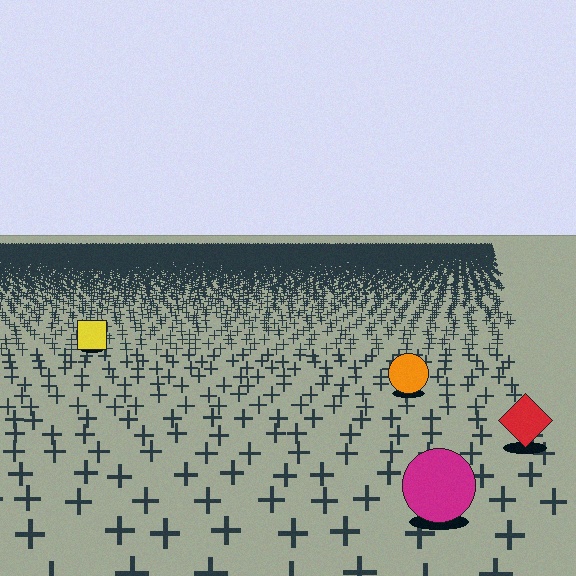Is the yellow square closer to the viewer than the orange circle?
No. The orange circle is closer — you can tell from the texture gradient: the ground texture is coarser near it.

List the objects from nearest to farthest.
From nearest to farthest: the magenta circle, the red diamond, the orange circle, the yellow square.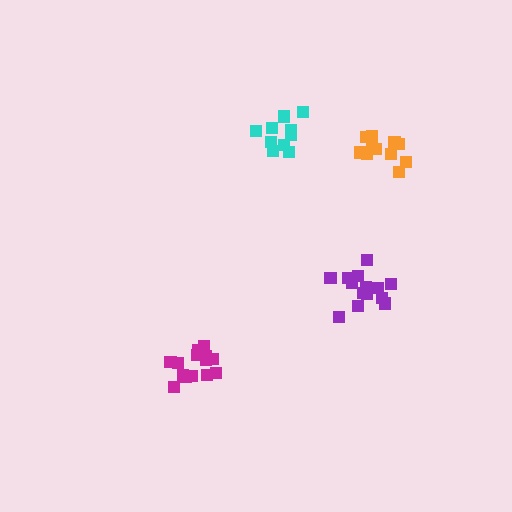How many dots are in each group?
Group 1: 10 dots, Group 2: 15 dots, Group 3: 14 dots, Group 4: 11 dots (50 total).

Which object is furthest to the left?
The magenta cluster is leftmost.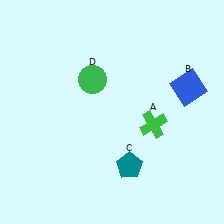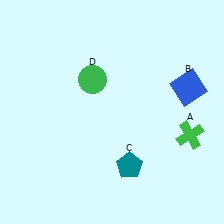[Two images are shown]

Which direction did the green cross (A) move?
The green cross (A) moved right.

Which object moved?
The green cross (A) moved right.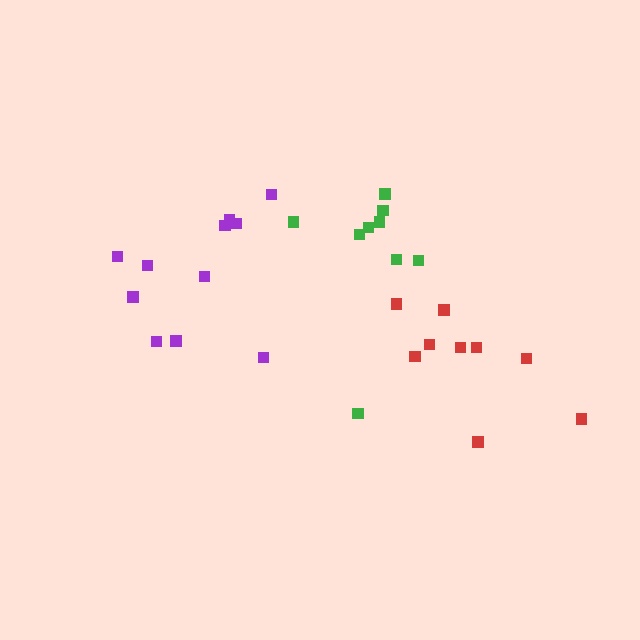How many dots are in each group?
Group 1: 11 dots, Group 2: 9 dots, Group 3: 9 dots (29 total).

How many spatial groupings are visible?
There are 3 spatial groupings.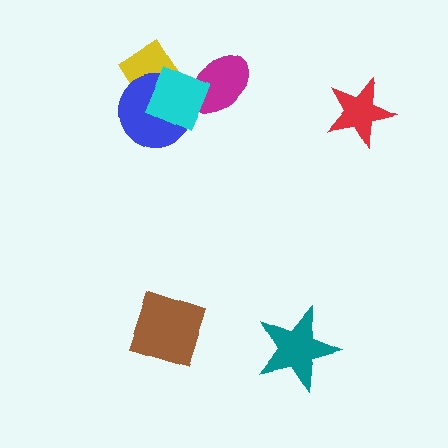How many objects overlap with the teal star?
0 objects overlap with the teal star.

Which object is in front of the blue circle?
The cyan diamond is in front of the blue circle.